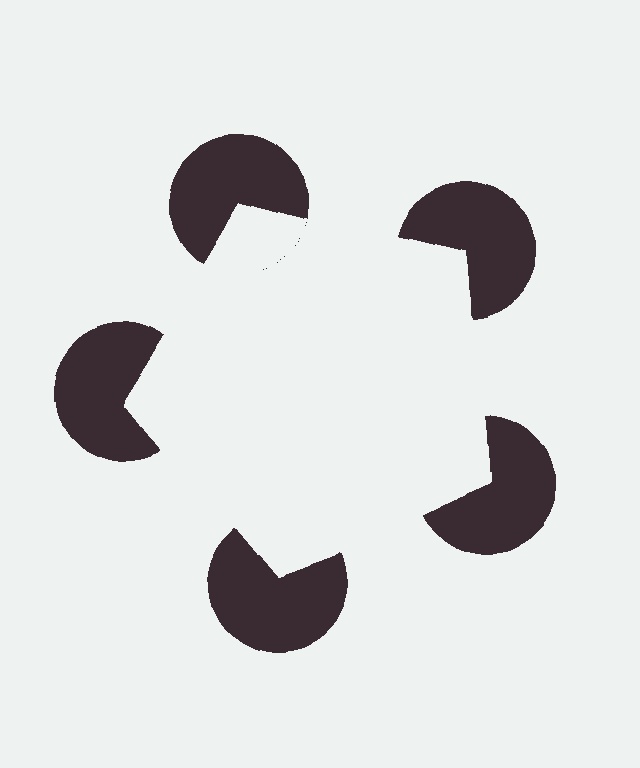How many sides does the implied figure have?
5 sides.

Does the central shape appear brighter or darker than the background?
It typically appears slightly brighter than the background, even though no actual brightness change is drawn.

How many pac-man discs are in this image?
There are 5 — one at each vertex of the illusory pentagon.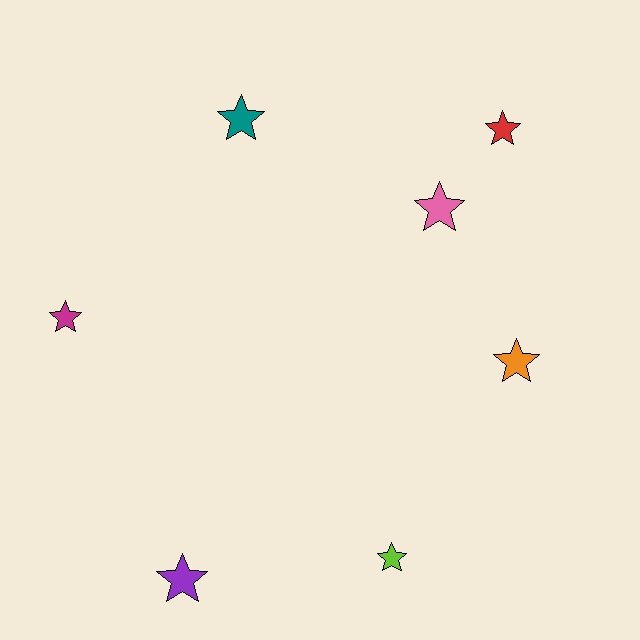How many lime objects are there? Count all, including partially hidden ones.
There is 1 lime object.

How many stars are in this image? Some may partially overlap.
There are 7 stars.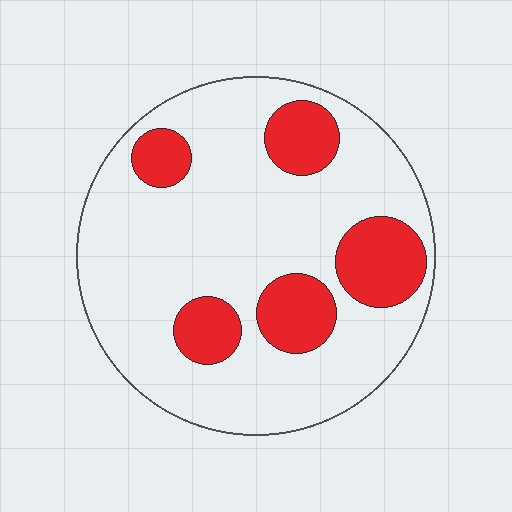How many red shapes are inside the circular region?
5.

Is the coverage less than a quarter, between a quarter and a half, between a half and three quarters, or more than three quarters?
Less than a quarter.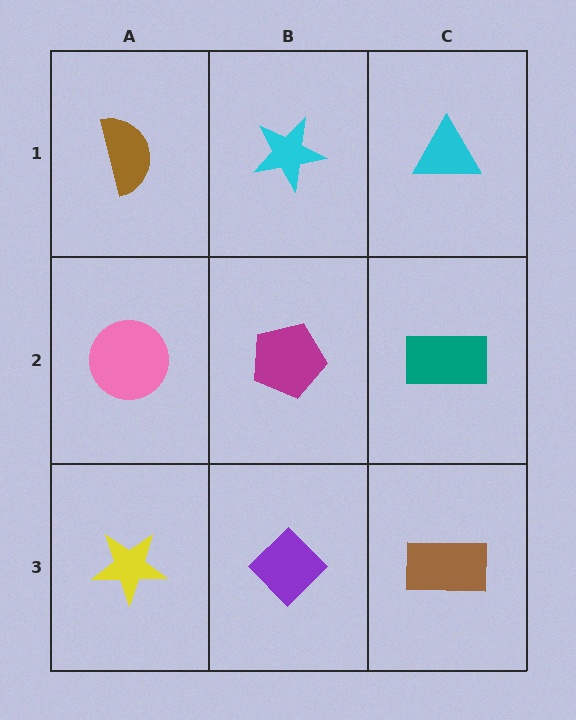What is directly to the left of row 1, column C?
A cyan star.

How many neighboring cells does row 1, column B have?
3.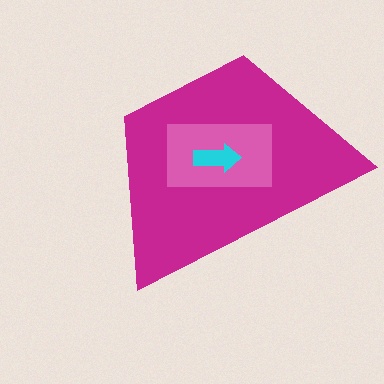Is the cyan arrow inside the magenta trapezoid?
Yes.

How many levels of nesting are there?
3.